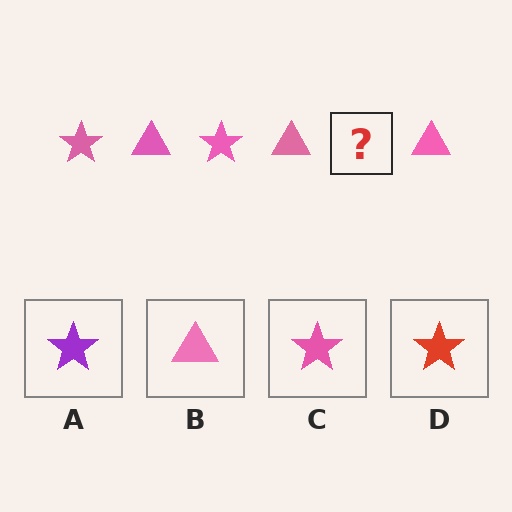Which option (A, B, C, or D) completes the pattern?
C.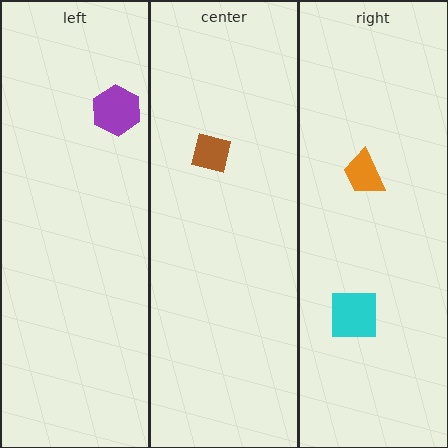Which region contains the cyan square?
The right region.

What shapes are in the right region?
The cyan square, the orange trapezoid.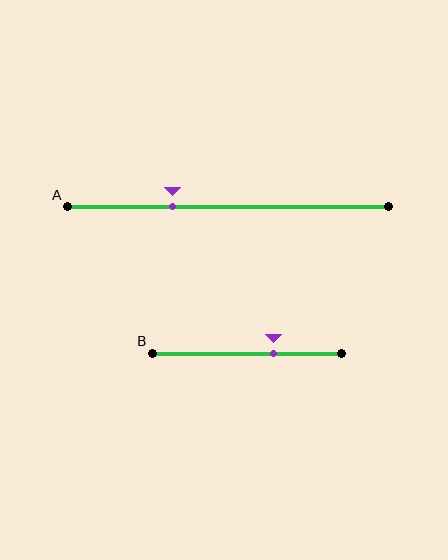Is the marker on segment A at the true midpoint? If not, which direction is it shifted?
No, the marker on segment A is shifted to the left by about 17% of the segment length.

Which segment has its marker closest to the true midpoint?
Segment B has its marker closest to the true midpoint.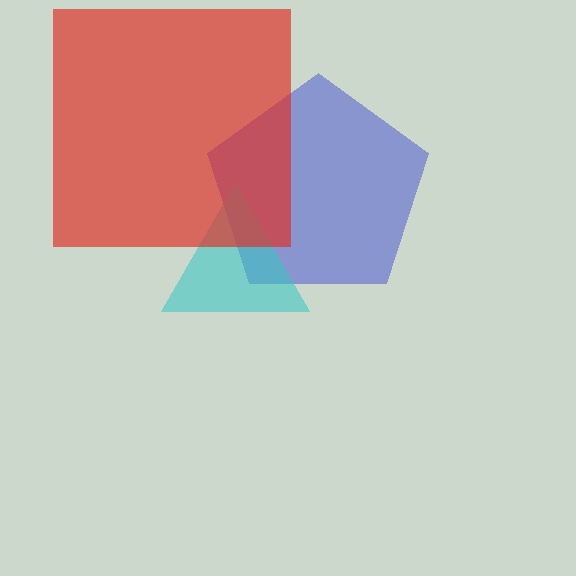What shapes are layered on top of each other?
The layered shapes are: a blue pentagon, a cyan triangle, a red square.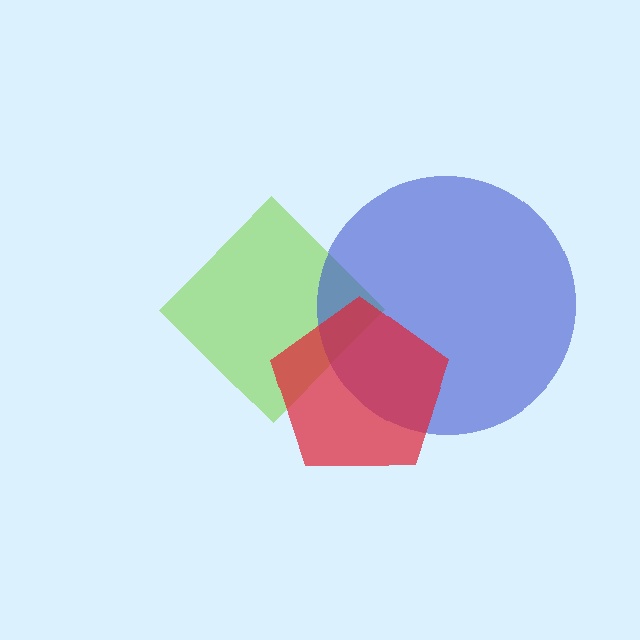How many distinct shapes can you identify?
There are 3 distinct shapes: a lime diamond, a blue circle, a red pentagon.